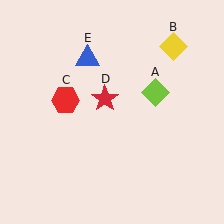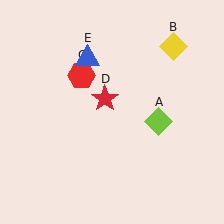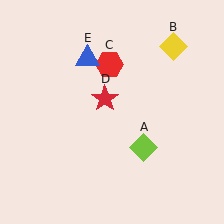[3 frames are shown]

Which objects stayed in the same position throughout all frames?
Yellow diamond (object B) and red star (object D) and blue triangle (object E) remained stationary.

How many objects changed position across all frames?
2 objects changed position: lime diamond (object A), red hexagon (object C).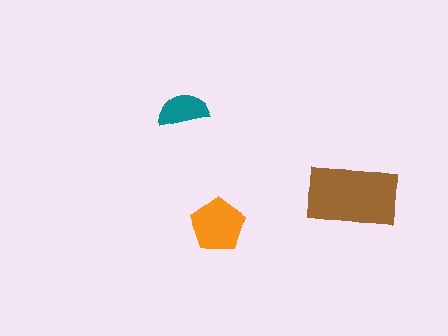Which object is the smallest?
The teal semicircle.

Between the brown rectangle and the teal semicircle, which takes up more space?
The brown rectangle.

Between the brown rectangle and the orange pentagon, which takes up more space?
The brown rectangle.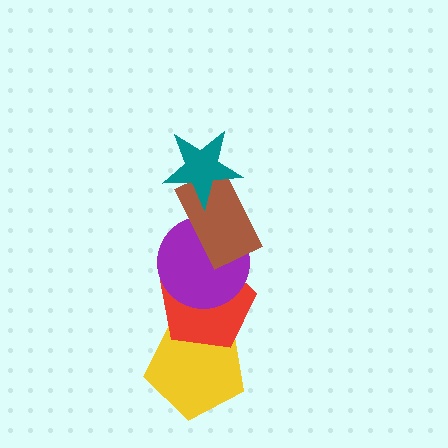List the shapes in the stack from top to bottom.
From top to bottom: the teal star, the brown rectangle, the purple circle, the red pentagon, the yellow pentagon.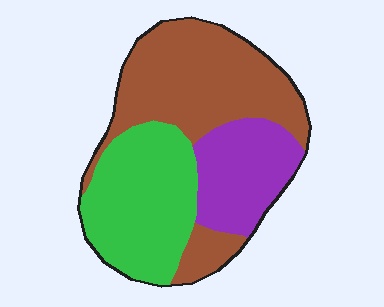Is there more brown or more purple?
Brown.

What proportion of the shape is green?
Green takes up between a third and a half of the shape.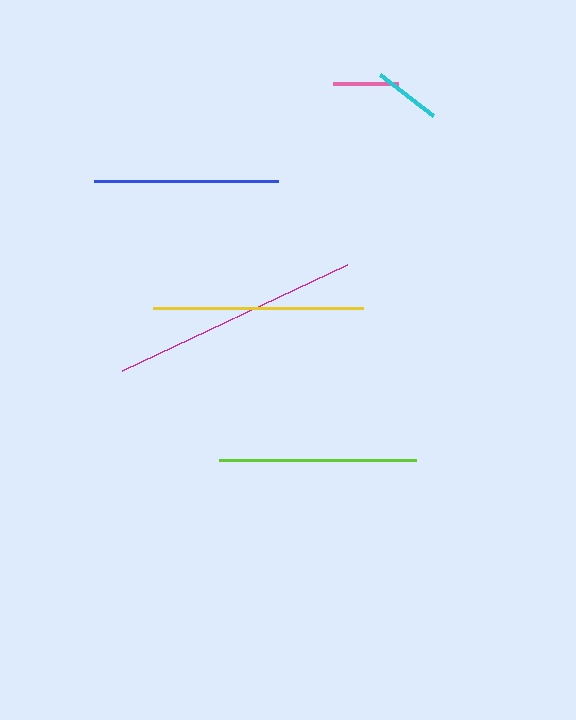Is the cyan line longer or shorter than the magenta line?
The magenta line is longer than the cyan line.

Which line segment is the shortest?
The pink line is the shortest at approximately 65 pixels.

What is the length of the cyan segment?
The cyan segment is approximately 67 pixels long.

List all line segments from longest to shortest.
From longest to shortest: magenta, yellow, lime, blue, cyan, pink.